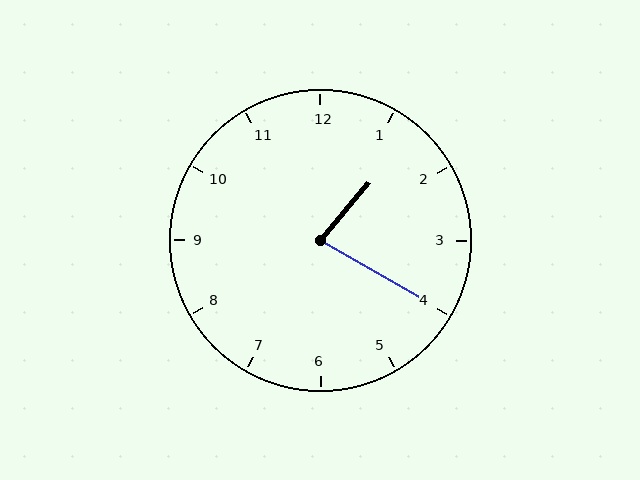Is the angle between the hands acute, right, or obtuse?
It is acute.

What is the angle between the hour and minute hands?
Approximately 80 degrees.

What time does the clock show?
1:20.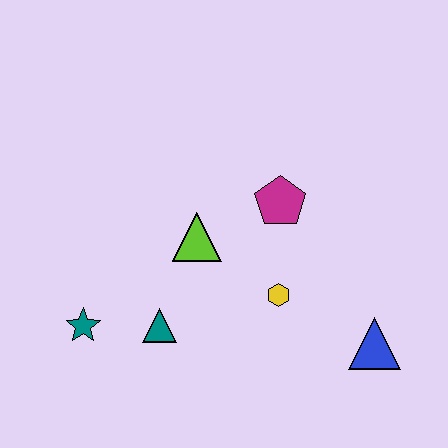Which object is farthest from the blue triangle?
The teal star is farthest from the blue triangle.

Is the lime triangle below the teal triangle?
No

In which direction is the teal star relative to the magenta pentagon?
The teal star is to the left of the magenta pentagon.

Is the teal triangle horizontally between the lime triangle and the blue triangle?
No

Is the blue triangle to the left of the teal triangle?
No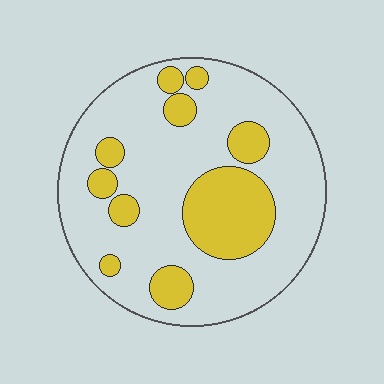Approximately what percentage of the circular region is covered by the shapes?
Approximately 25%.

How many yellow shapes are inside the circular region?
10.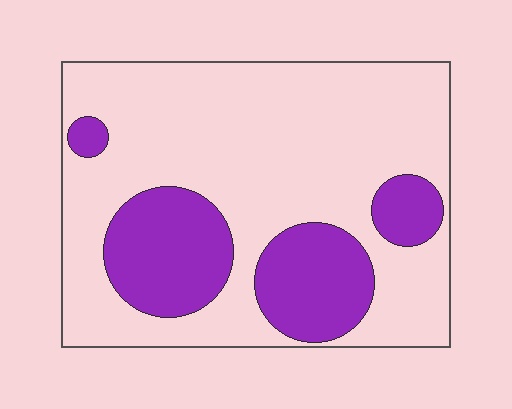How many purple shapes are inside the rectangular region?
4.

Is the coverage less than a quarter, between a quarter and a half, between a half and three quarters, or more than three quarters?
Between a quarter and a half.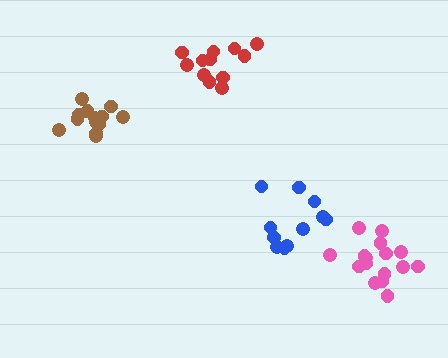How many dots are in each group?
Group 1: 16 dots, Group 2: 13 dots, Group 3: 12 dots, Group 4: 11 dots (52 total).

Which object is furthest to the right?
The pink cluster is rightmost.